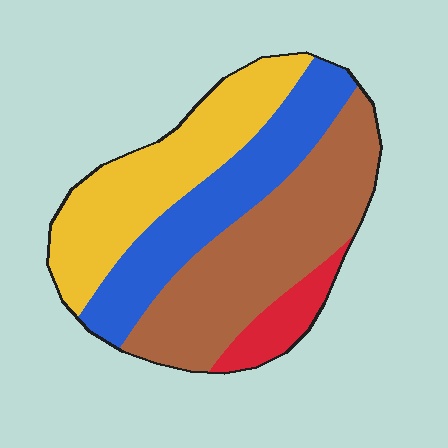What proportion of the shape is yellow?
Yellow covers about 30% of the shape.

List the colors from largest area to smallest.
From largest to smallest: brown, yellow, blue, red.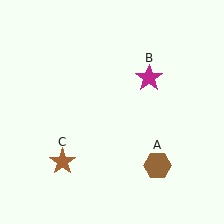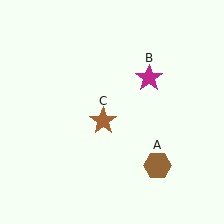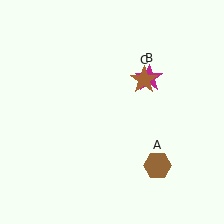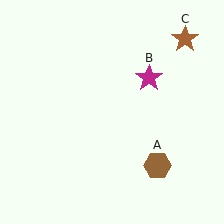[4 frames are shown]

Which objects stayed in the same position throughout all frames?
Brown hexagon (object A) and magenta star (object B) remained stationary.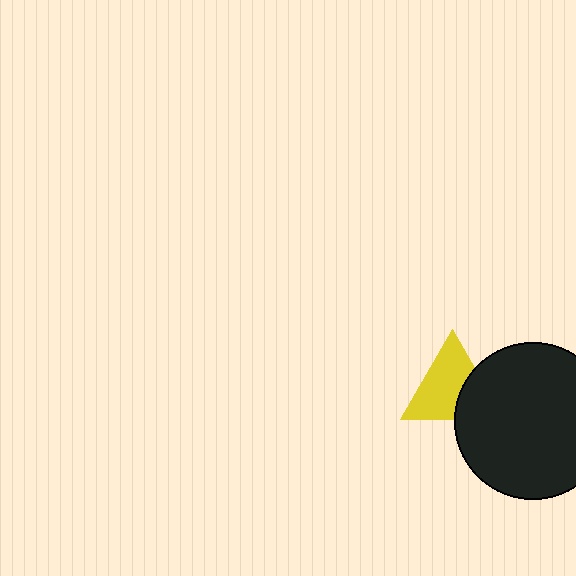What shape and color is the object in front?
The object in front is a black circle.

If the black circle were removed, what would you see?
You would see the complete yellow triangle.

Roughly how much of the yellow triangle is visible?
Most of it is visible (roughly 68%).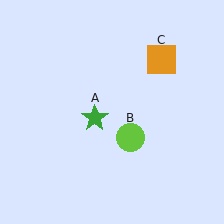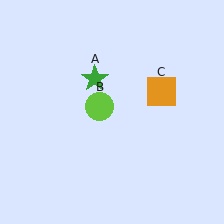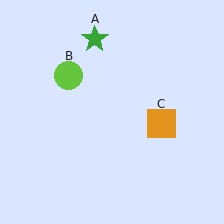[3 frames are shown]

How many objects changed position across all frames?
3 objects changed position: green star (object A), lime circle (object B), orange square (object C).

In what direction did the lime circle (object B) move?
The lime circle (object B) moved up and to the left.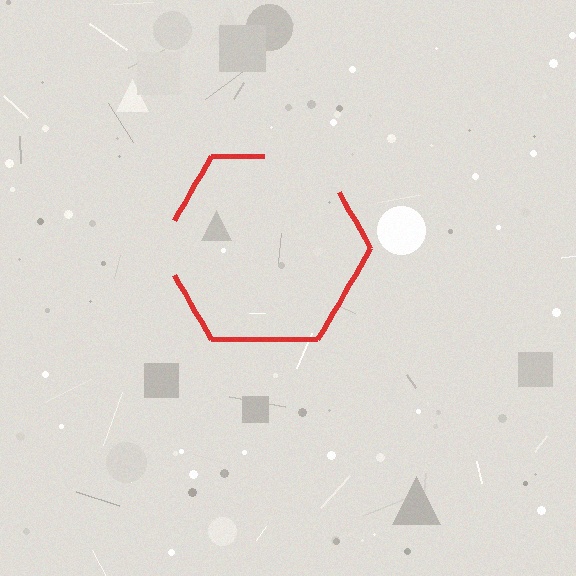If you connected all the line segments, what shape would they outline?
They would outline a hexagon.